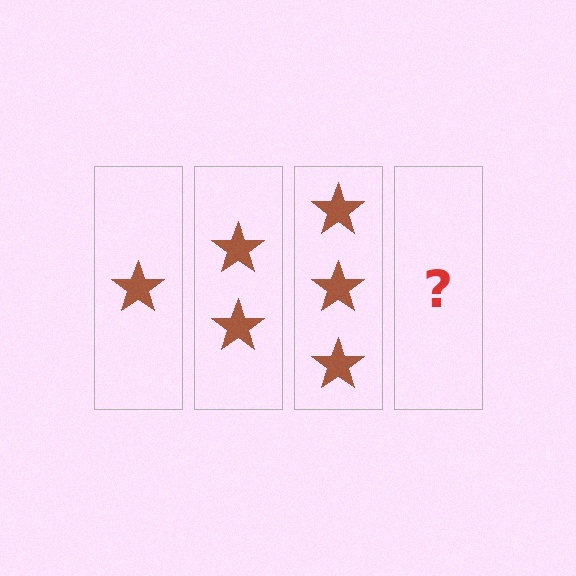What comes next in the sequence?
The next element should be 4 stars.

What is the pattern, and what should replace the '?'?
The pattern is that each step adds one more star. The '?' should be 4 stars.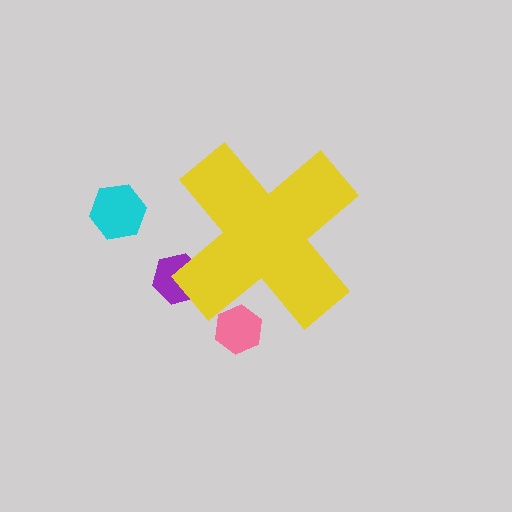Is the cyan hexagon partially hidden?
No, the cyan hexagon is fully visible.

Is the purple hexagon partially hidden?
Yes, the purple hexagon is partially hidden behind the yellow cross.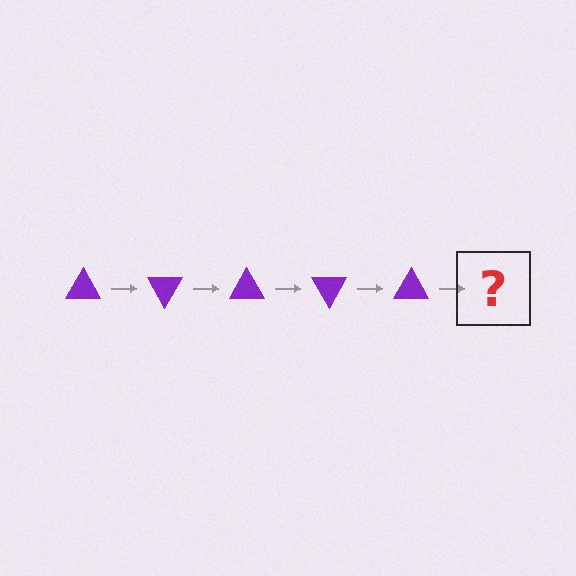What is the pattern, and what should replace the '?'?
The pattern is that the triangle rotates 60 degrees each step. The '?' should be a purple triangle rotated 300 degrees.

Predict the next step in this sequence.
The next step is a purple triangle rotated 300 degrees.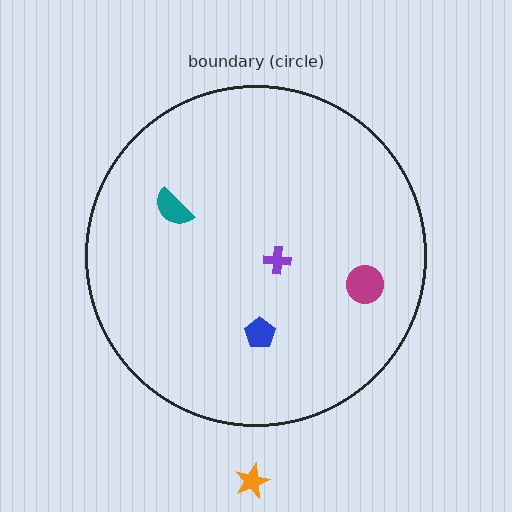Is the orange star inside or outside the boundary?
Outside.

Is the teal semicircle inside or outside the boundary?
Inside.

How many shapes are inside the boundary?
4 inside, 1 outside.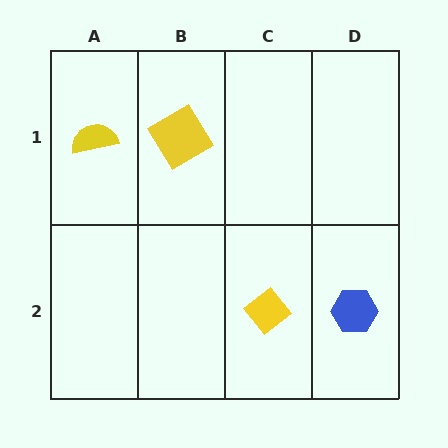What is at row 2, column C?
A yellow diamond.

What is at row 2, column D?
A blue hexagon.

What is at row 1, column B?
A yellow diamond.